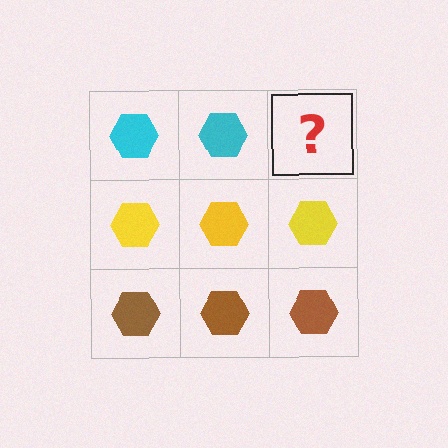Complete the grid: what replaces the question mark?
The question mark should be replaced with a cyan hexagon.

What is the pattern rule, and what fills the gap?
The rule is that each row has a consistent color. The gap should be filled with a cyan hexagon.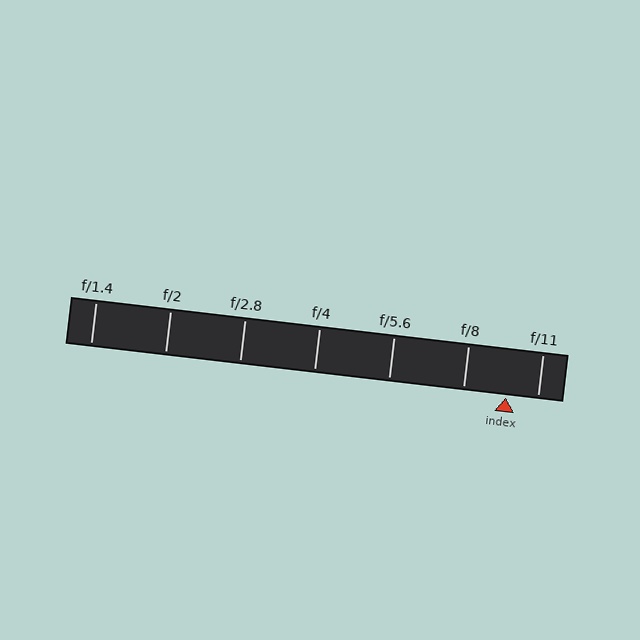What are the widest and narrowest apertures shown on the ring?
The widest aperture shown is f/1.4 and the narrowest is f/11.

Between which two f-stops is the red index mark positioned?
The index mark is between f/8 and f/11.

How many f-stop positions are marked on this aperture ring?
There are 7 f-stop positions marked.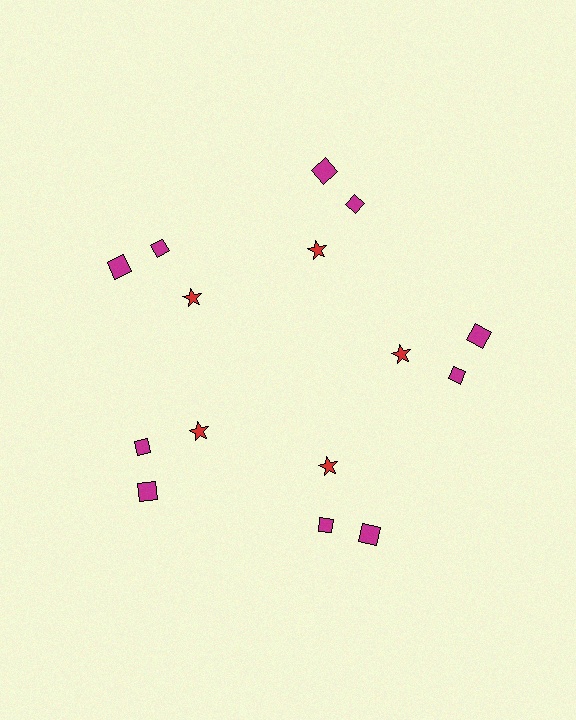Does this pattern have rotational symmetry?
Yes, this pattern has 5-fold rotational symmetry. It looks the same after rotating 72 degrees around the center.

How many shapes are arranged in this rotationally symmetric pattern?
There are 15 shapes, arranged in 5 groups of 3.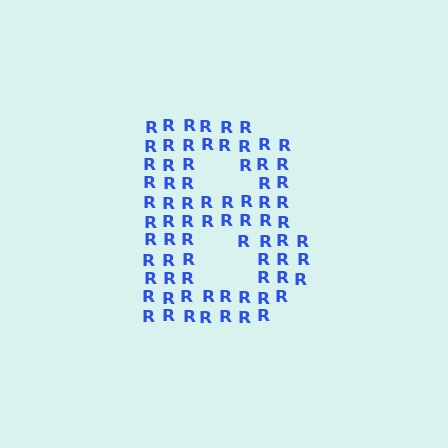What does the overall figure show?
The overall figure shows the letter B.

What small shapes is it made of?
It is made of small letter R's.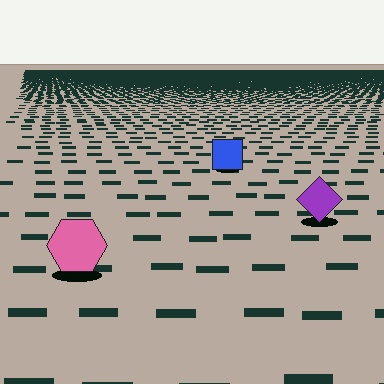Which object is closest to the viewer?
The pink hexagon is closest. The texture marks near it are larger and more spread out.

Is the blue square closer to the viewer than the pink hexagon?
No. The pink hexagon is closer — you can tell from the texture gradient: the ground texture is coarser near it.